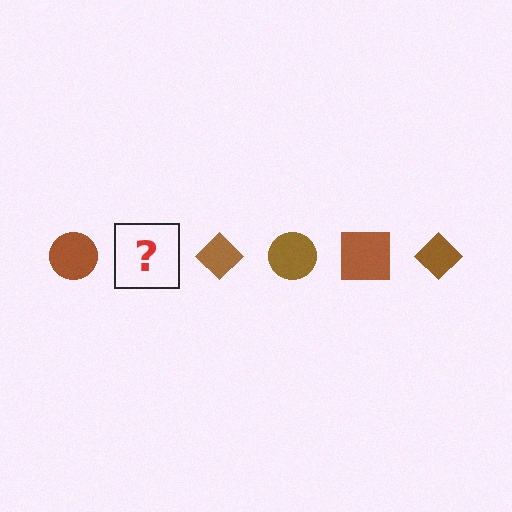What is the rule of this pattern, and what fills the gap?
The rule is that the pattern cycles through circle, square, diamond shapes in brown. The gap should be filled with a brown square.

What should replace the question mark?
The question mark should be replaced with a brown square.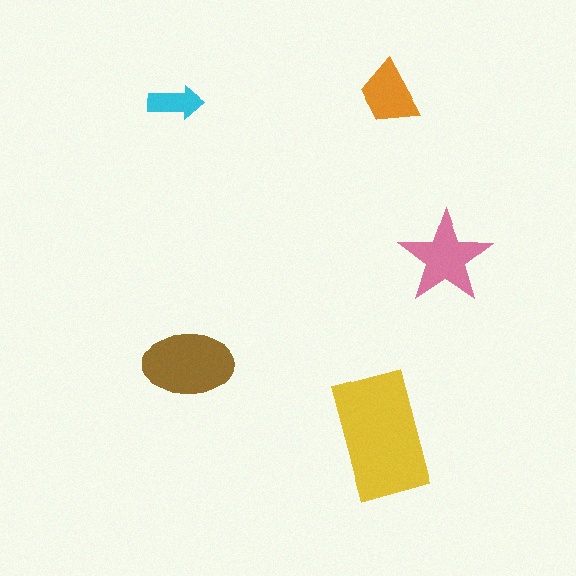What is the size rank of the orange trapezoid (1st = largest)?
4th.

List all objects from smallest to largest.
The cyan arrow, the orange trapezoid, the pink star, the brown ellipse, the yellow rectangle.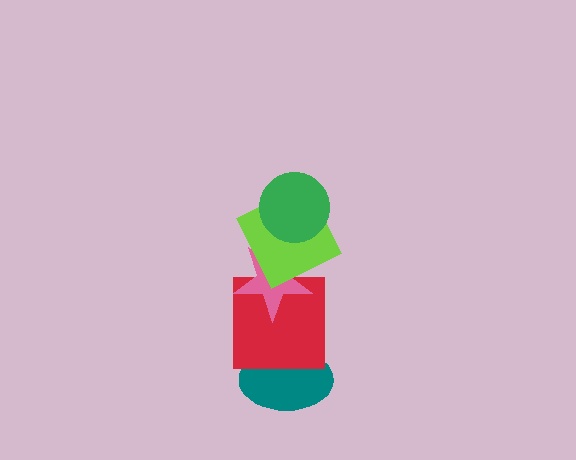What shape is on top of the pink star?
The lime square is on top of the pink star.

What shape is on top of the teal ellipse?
The red square is on top of the teal ellipse.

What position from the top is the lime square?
The lime square is 2nd from the top.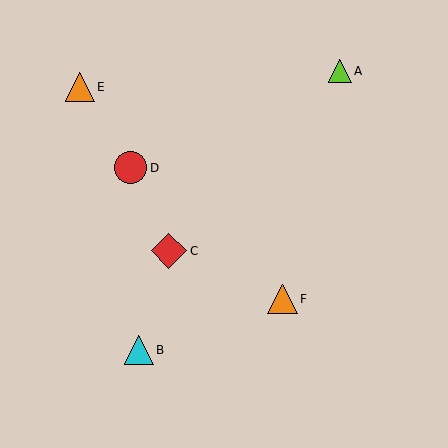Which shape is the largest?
The red diamond (labeled C) is the largest.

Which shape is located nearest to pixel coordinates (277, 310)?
The orange triangle (labeled F) at (282, 299) is nearest to that location.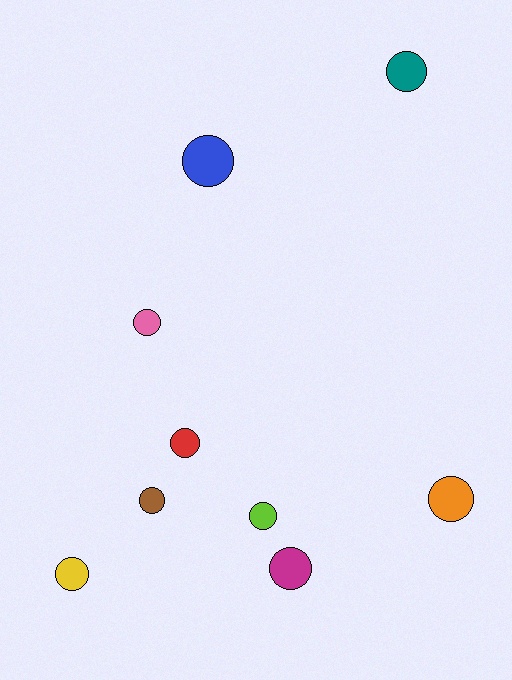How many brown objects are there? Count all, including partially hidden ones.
There is 1 brown object.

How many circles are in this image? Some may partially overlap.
There are 9 circles.